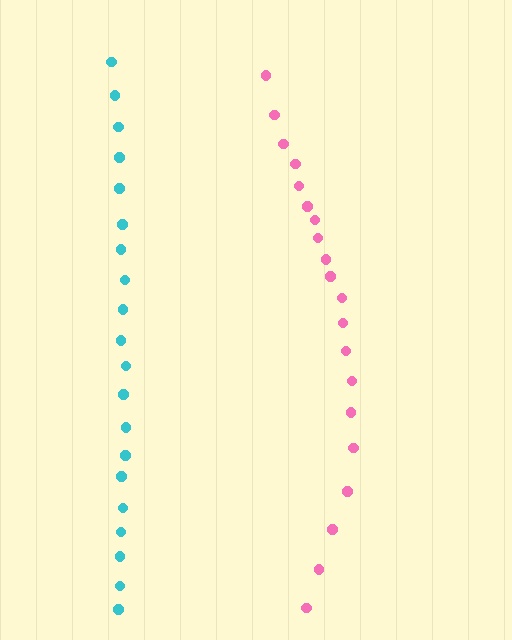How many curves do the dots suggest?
There are 2 distinct paths.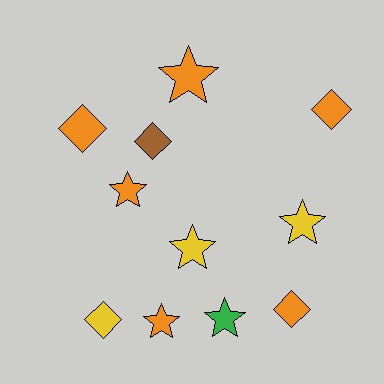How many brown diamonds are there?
There is 1 brown diamond.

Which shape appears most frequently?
Star, with 6 objects.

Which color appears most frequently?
Orange, with 6 objects.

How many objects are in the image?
There are 11 objects.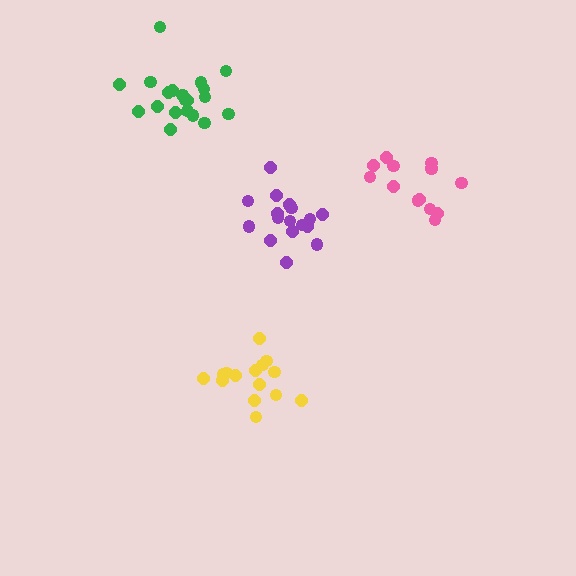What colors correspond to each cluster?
The clusters are colored: purple, green, pink, yellow.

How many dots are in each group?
Group 1: 18 dots, Group 2: 20 dots, Group 3: 14 dots, Group 4: 15 dots (67 total).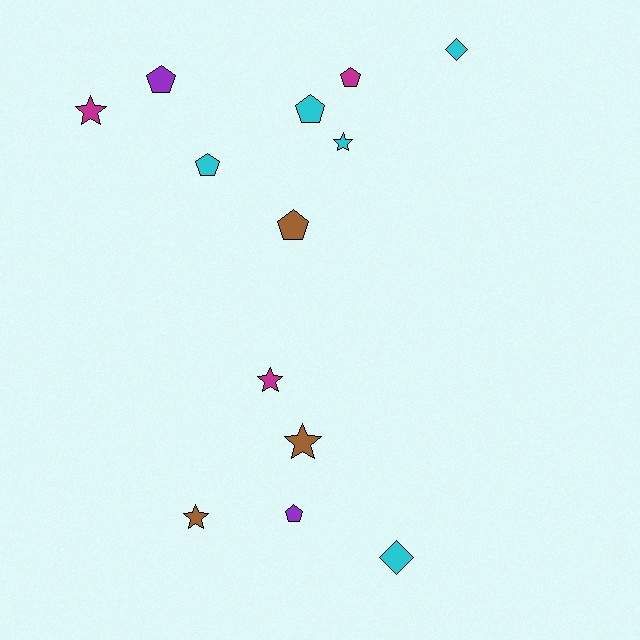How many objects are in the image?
There are 13 objects.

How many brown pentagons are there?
There is 1 brown pentagon.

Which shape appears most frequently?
Pentagon, with 6 objects.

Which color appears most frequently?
Cyan, with 5 objects.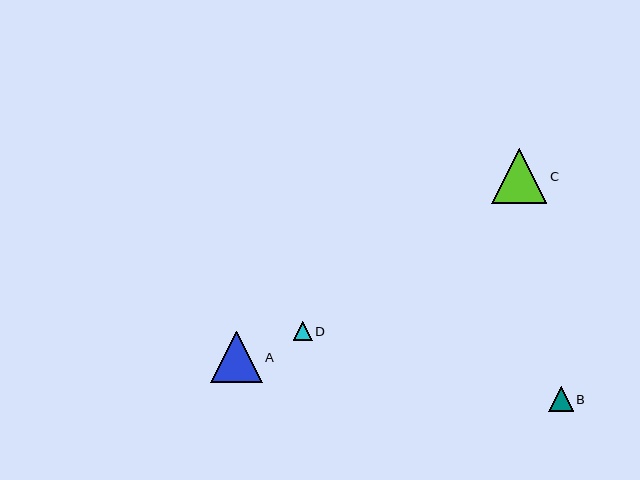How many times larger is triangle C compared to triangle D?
Triangle C is approximately 2.9 times the size of triangle D.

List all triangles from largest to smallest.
From largest to smallest: C, A, B, D.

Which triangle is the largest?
Triangle C is the largest with a size of approximately 55 pixels.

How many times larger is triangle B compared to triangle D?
Triangle B is approximately 1.3 times the size of triangle D.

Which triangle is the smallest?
Triangle D is the smallest with a size of approximately 19 pixels.